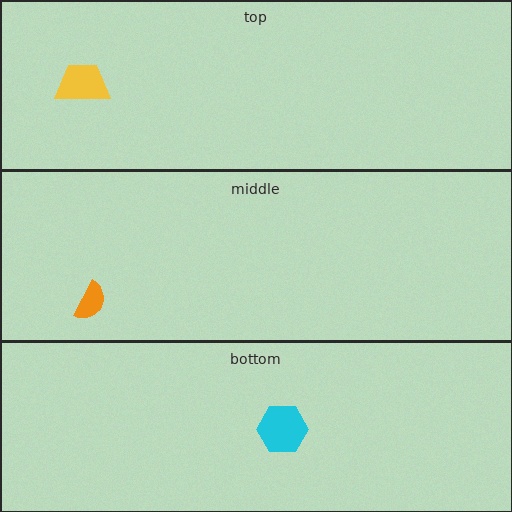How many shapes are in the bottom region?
1.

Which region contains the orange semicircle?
The middle region.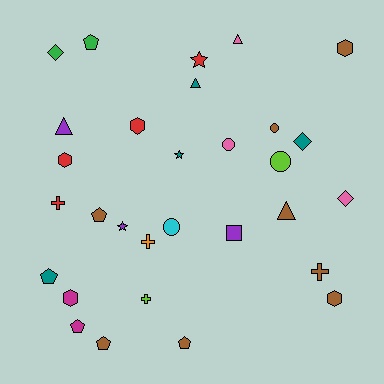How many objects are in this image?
There are 30 objects.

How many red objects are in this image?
There are 4 red objects.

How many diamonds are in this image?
There are 3 diamonds.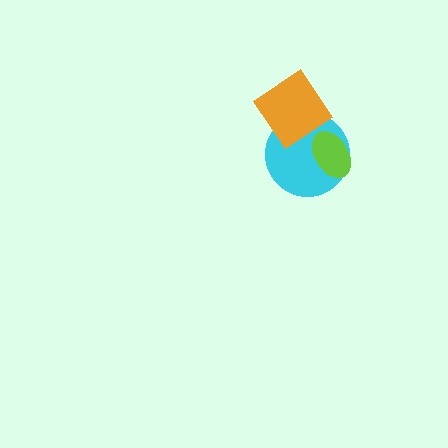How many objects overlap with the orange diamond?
1 object overlaps with the orange diamond.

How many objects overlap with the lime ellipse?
1 object overlaps with the lime ellipse.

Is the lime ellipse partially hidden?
No, no other shape covers it.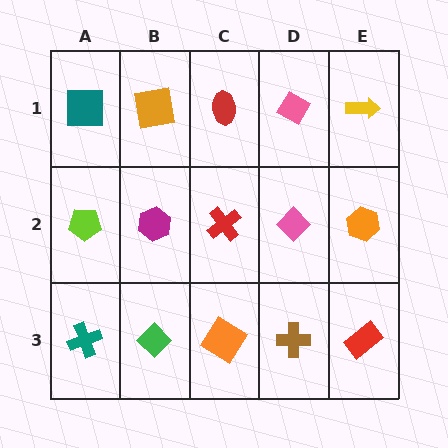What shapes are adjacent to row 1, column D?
A pink diamond (row 2, column D), a red ellipse (row 1, column C), a yellow arrow (row 1, column E).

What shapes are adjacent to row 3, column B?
A magenta hexagon (row 2, column B), a teal cross (row 3, column A), an orange diamond (row 3, column C).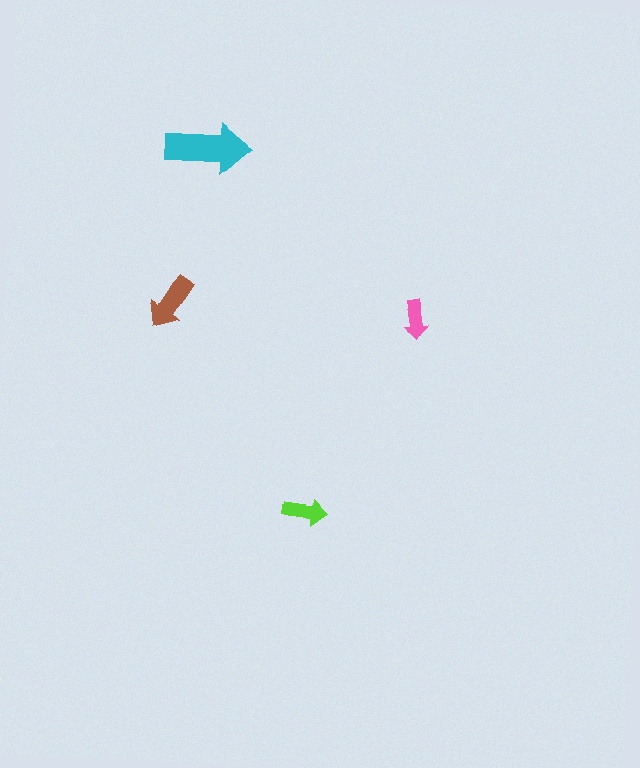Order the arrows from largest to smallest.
the cyan one, the brown one, the lime one, the pink one.